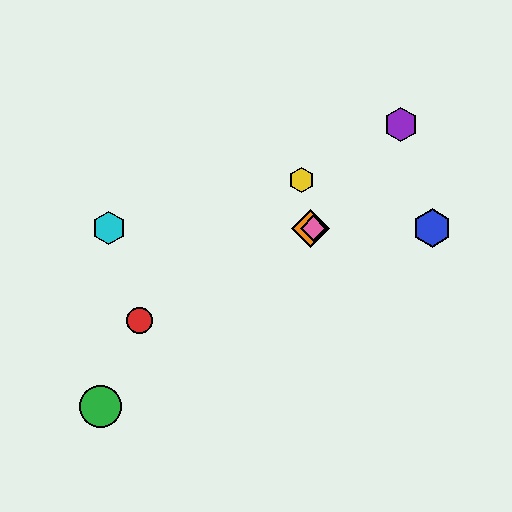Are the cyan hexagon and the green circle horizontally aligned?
No, the cyan hexagon is at y≈228 and the green circle is at y≈406.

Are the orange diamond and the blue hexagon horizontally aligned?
Yes, both are at y≈228.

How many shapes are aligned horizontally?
4 shapes (the blue hexagon, the orange diamond, the cyan hexagon, the pink diamond) are aligned horizontally.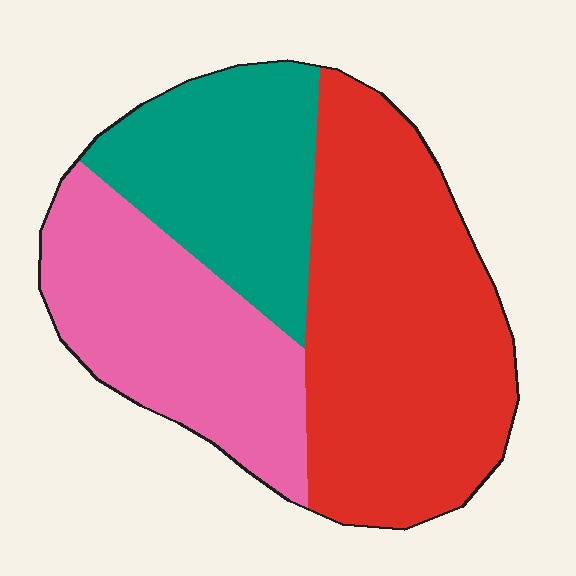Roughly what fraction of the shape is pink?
Pink covers about 30% of the shape.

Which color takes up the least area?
Teal, at roughly 25%.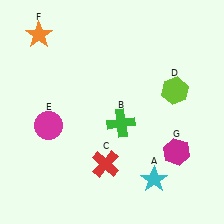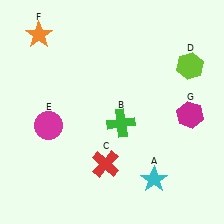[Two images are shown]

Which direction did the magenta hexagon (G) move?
The magenta hexagon (G) moved up.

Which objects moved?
The objects that moved are: the lime hexagon (D), the magenta hexagon (G).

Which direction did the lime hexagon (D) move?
The lime hexagon (D) moved up.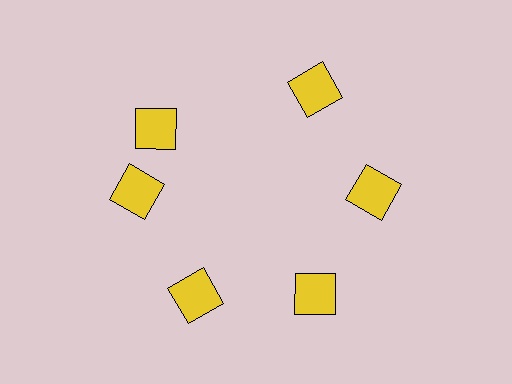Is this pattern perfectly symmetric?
No. The 6 yellow squares are arranged in a ring, but one element near the 11 o'clock position is rotated out of alignment along the ring, breaking the 6-fold rotational symmetry.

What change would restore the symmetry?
The symmetry would be restored by rotating it back into even spacing with its neighbors so that all 6 squares sit at equal angles and equal distance from the center.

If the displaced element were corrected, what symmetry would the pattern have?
It would have 6-fold rotational symmetry — the pattern would map onto itself every 60 degrees.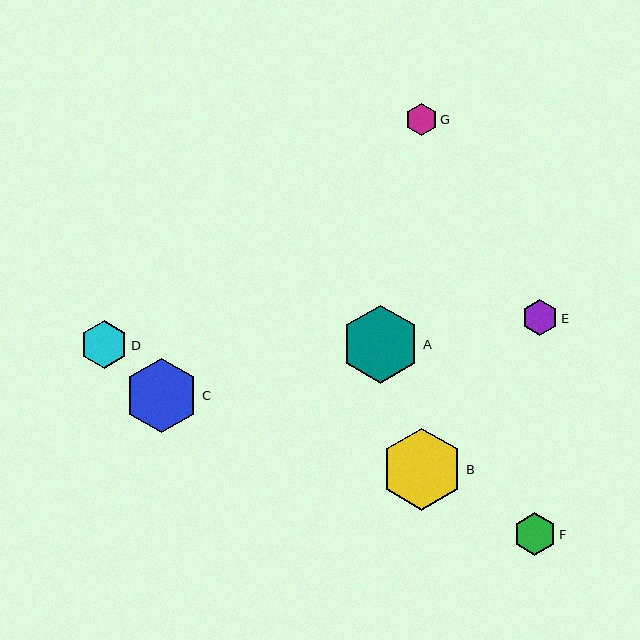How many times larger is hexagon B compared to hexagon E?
Hexagon B is approximately 2.3 times the size of hexagon E.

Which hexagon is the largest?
Hexagon B is the largest with a size of approximately 82 pixels.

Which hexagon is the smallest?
Hexagon G is the smallest with a size of approximately 32 pixels.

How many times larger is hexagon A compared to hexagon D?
Hexagon A is approximately 1.7 times the size of hexagon D.